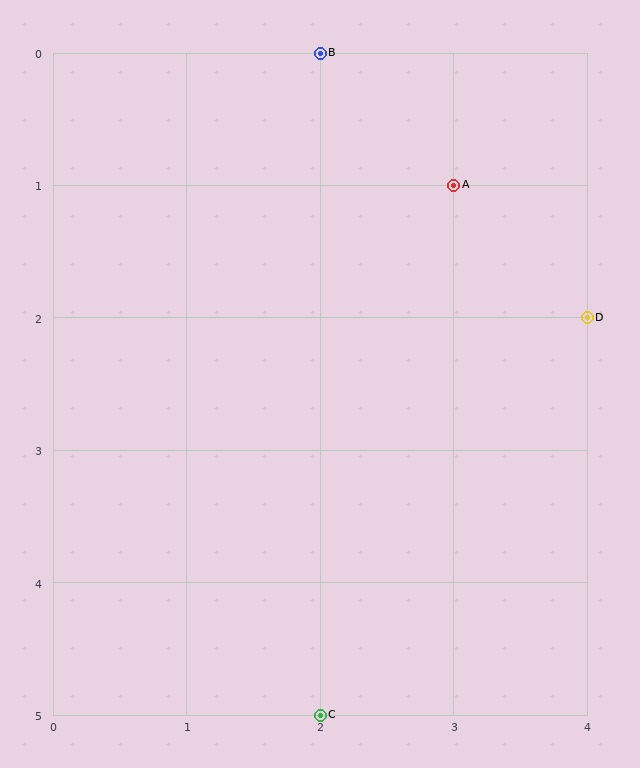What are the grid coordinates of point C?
Point C is at grid coordinates (2, 5).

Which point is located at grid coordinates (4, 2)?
Point D is at (4, 2).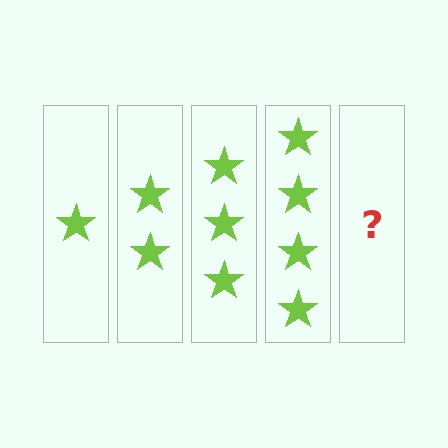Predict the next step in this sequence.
The next step is 5 stars.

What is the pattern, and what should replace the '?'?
The pattern is that each step adds one more star. The '?' should be 5 stars.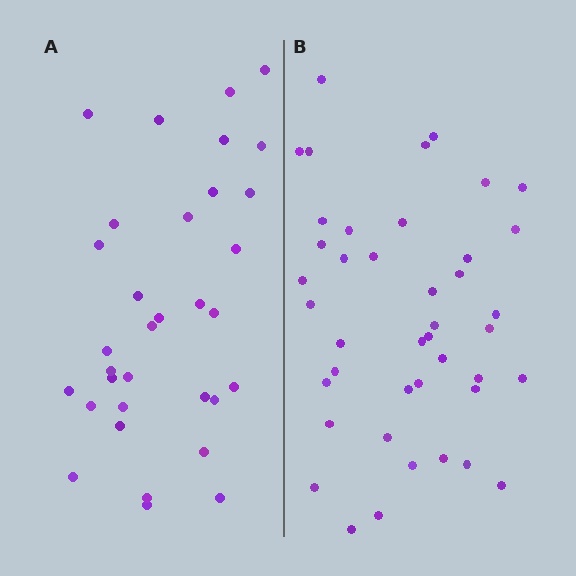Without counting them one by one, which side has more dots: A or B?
Region B (the right region) has more dots.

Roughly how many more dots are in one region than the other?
Region B has roughly 8 or so more dots than region A.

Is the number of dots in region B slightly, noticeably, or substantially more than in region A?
Region B has noticeably more, but not dramatically so. The ratio is roughly 1.3 to 1.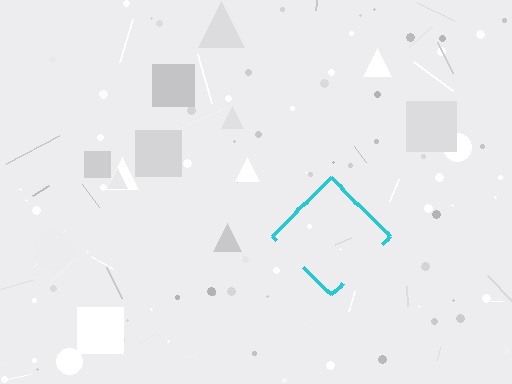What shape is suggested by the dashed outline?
The dashed outline suggests a diamond.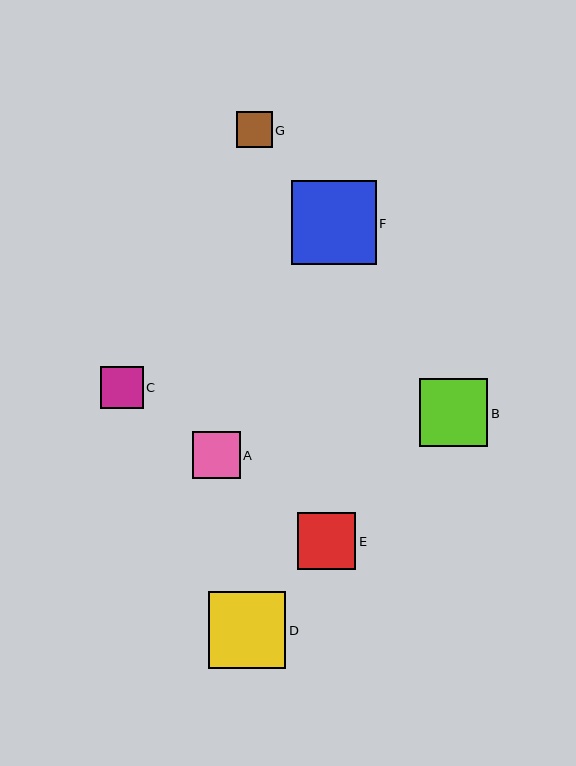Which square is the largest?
Square F is the largest with a size of approximately 85 pixels.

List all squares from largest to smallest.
From largest to smallest: F, D, B, E, A, C, G.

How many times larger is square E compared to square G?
Square E is approximately 1.6 times the size of square G.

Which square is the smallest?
Square G is the smallest with a size of approximately 36 pixels.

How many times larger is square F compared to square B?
Square F is approximately 1.2 times the size of square B.